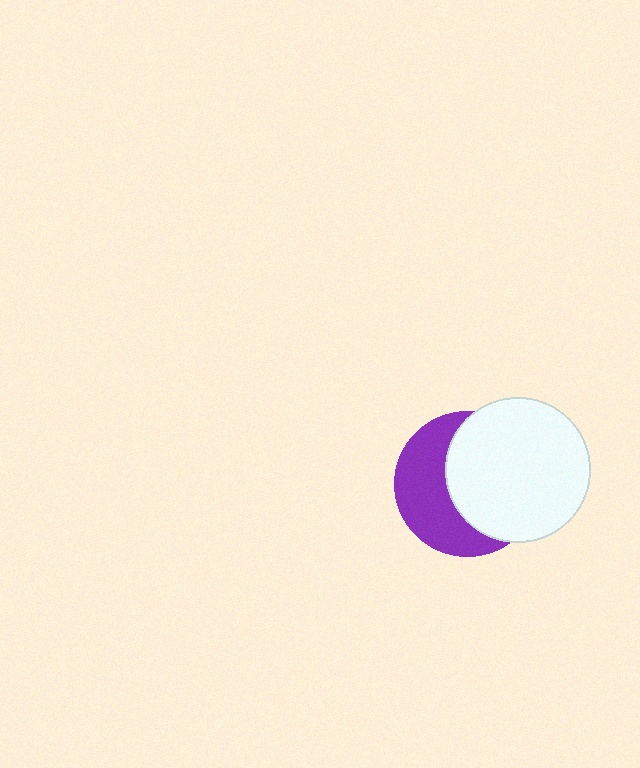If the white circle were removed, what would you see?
You would see the complete purple circle.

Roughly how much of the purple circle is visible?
A small part of it is visible (roughly 45%).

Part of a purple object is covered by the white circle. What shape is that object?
It is a circle.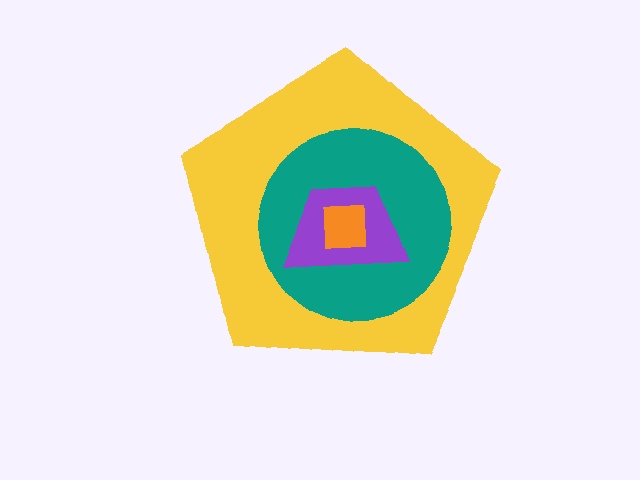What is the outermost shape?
The yellow pentagon.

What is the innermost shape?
The orange square.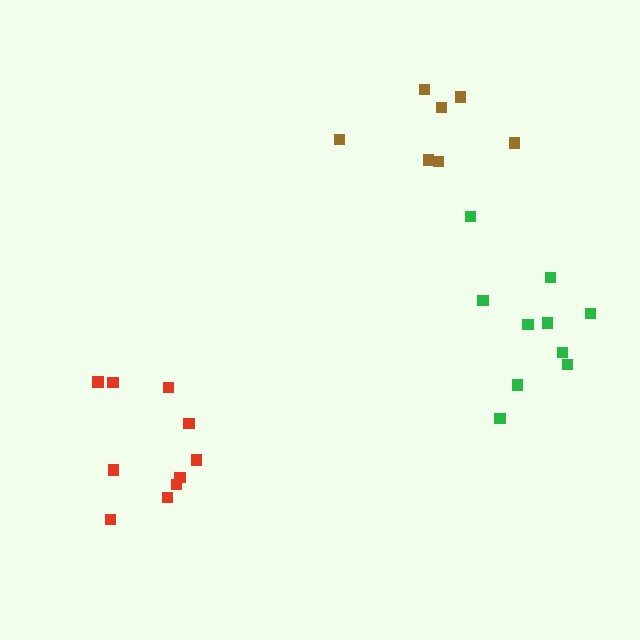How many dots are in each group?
Group 1: 10 dots, Group 2: 7 dots, Group 3: 10 dots (27 total).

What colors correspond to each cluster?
The clusters are colored: red, brown, green.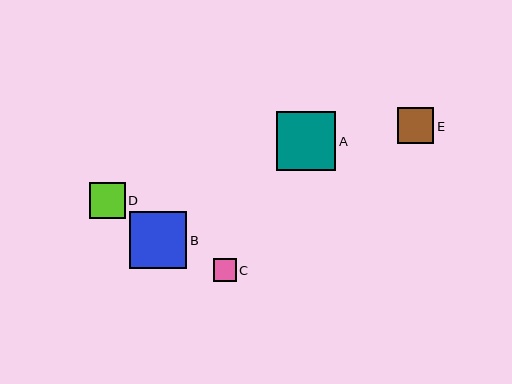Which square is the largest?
Square A is the largest with a size of approximately 59 pixels.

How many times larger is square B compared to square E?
Square B is approximately 1.6 times the size of square E.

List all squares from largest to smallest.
From largest to smallest: A, B, E, D, C.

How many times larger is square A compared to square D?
Square A is approximately 1.7 times the size of square D.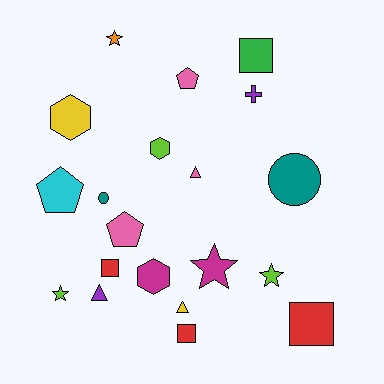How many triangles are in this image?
There are 3 triangles.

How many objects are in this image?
There are 20 objects.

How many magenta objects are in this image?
There are 2 magenta objects.